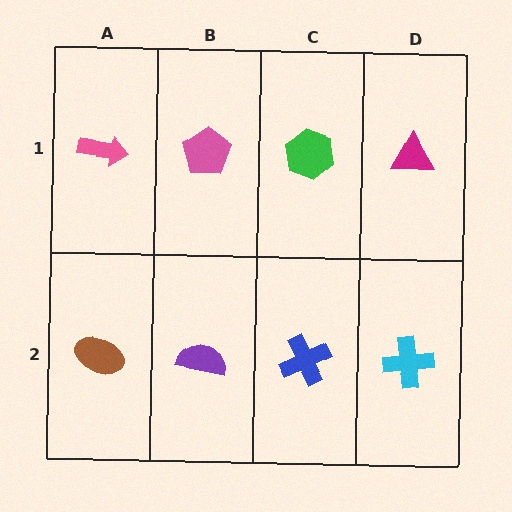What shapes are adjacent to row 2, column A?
A pink arrow (row 1, column A), a purple semicircle (row 2, column B).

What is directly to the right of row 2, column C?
A cyan cross.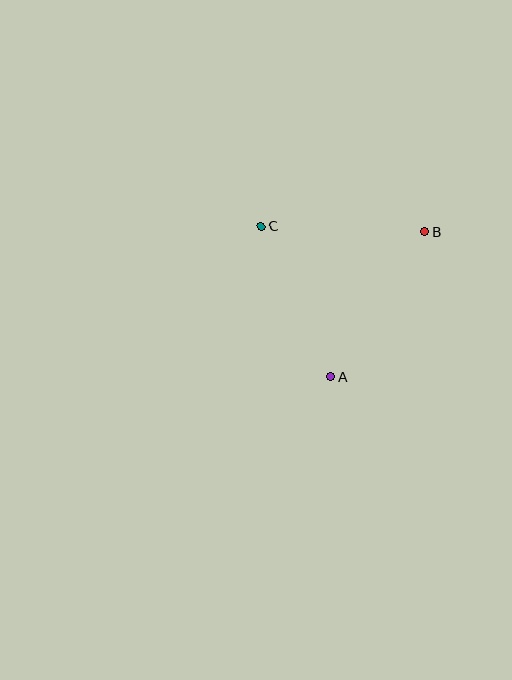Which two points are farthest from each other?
Points A and B are farthest from each other.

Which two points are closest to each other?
Points B and C are closest to each other.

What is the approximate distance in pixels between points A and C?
The distance between A and C is approximately 166 pixels.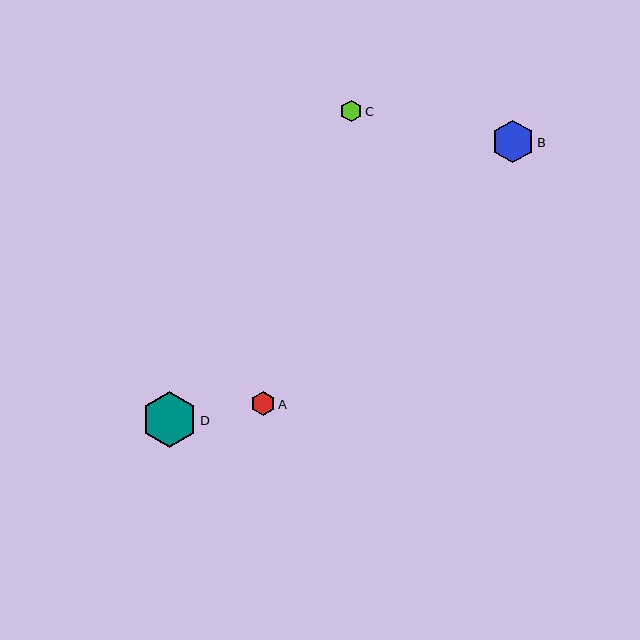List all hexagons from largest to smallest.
From largest to smallest: D, B, A, C.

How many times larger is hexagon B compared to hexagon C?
Hexagon B is approximately 2.0 times the size of hexagon C.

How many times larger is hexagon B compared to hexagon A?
Hexagon B is approximately 1.8 times the size of hexagon A.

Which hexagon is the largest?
Hexagon D is the largest with a size of approximately 55 pixels.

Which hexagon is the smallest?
Hexagon C is the smallest with a size of approximately 21 pixels.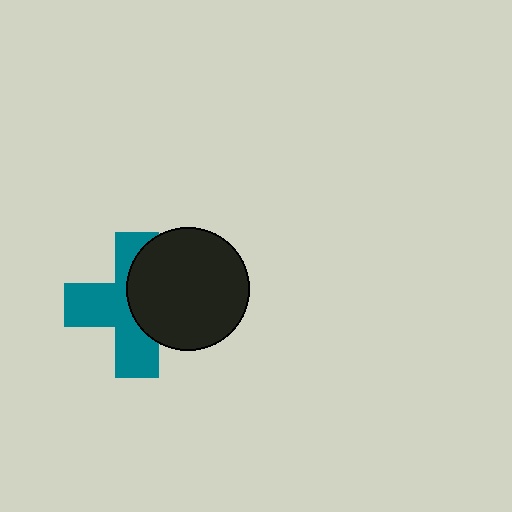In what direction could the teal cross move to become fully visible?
The teal cross could move left. That would shift it out from behind the black circle entirely.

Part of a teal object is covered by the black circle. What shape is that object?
It is a cross.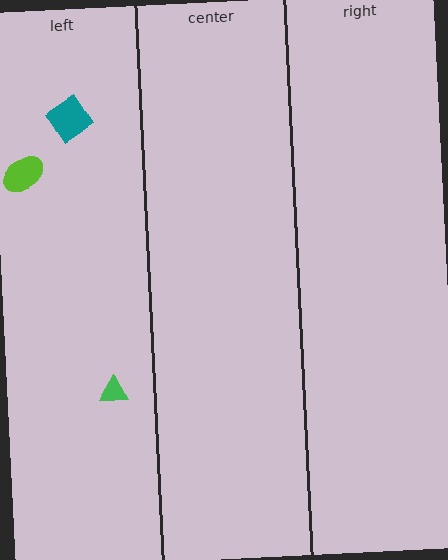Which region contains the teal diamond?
The left region.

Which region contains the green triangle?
The left region.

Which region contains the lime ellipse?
The left region.